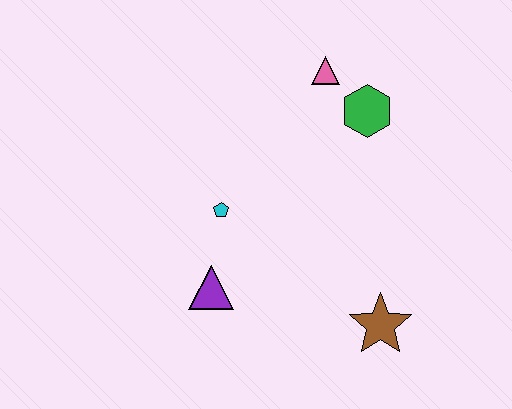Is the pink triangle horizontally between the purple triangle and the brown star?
Yes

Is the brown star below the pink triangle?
Yes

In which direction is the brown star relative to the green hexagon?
The brown star is below the green hexagon.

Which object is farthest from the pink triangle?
The brown star is farthest from the pink triangle.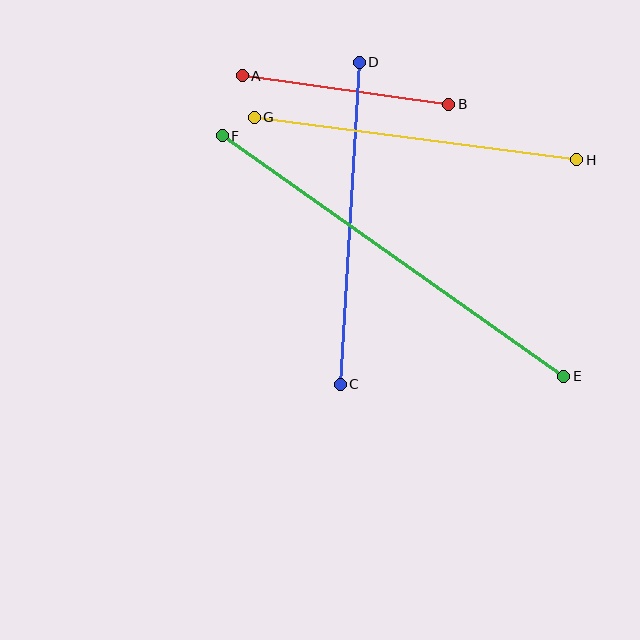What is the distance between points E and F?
The distance is approximately 417 pixels.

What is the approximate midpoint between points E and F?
The midpoint is at approximately (393, 256) pixels.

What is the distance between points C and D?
The distance is approximately 322 pixels.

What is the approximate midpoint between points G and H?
The midpoint is at approximately (415, 139) pixels.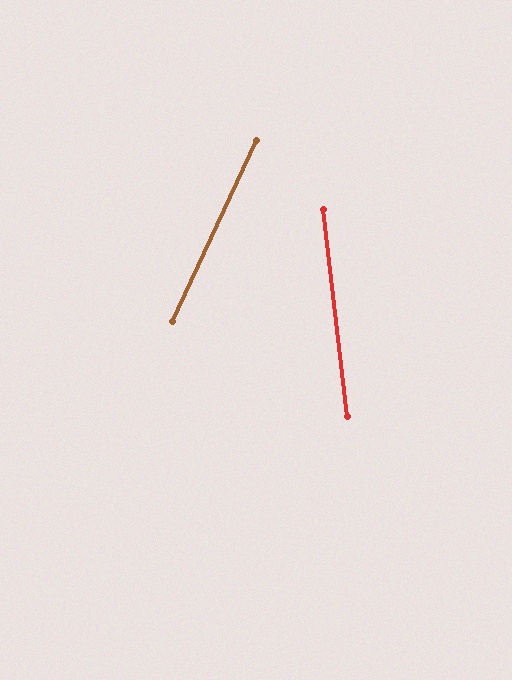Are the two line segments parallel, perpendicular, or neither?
Neither parallel nor perpendicular — they differ by about 32°.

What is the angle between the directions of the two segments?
Approximately 32 degrees.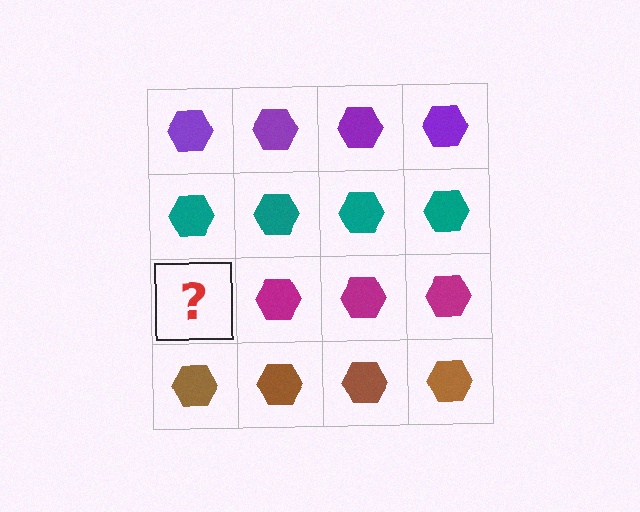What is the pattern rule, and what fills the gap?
The rule is that each row has a consistent color. The gap should be filled with a magenta hexagon.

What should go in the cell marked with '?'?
The missing cell should contain a magenta hexagon.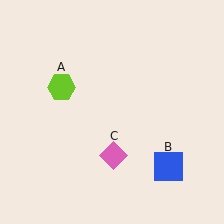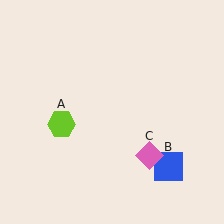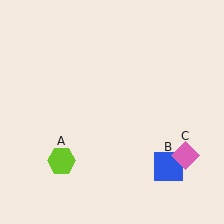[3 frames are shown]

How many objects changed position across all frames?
2 objects changed position: lime hexagon (object A), pink diamond (object C).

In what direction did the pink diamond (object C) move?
The pink diamond (object C) moved right.